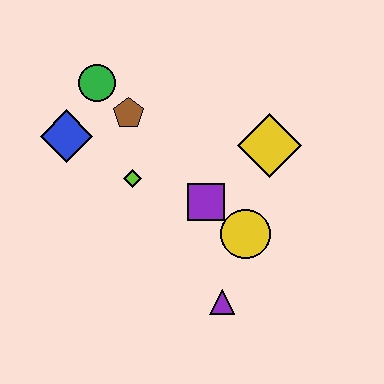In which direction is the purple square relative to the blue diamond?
The purple square is to the right of the blue diamond.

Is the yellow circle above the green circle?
No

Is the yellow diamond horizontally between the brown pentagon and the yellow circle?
No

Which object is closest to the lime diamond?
The brown pentagon is closest to the lime diamond.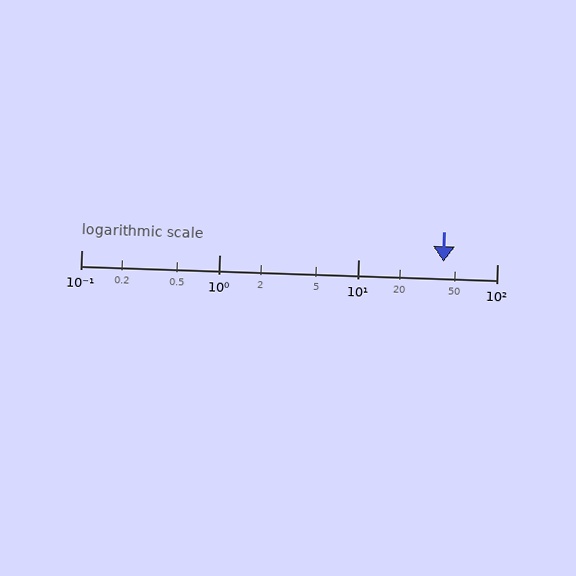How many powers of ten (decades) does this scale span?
The scale spans 3 decades, from 0.1 to 100.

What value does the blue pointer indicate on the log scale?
The pointer indicates approximately 41.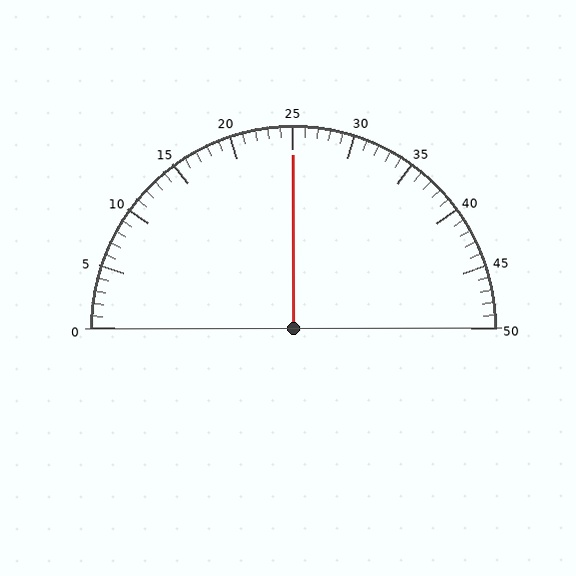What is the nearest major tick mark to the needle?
The nearest major tick mark is 25.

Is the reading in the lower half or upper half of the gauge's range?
The reading is in the upper half of the range (0 to 50).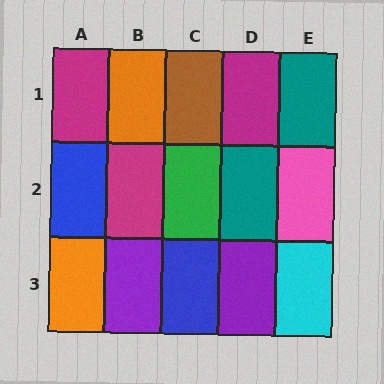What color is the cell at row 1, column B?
Orange.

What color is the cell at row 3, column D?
Purple.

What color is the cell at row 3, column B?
Purple.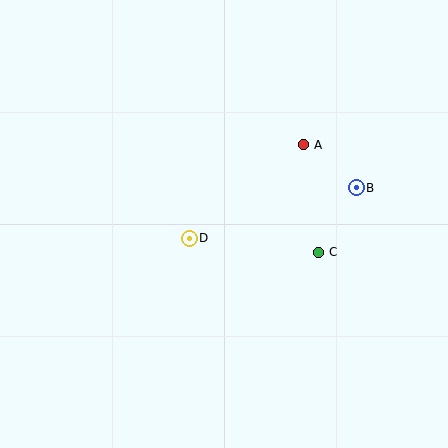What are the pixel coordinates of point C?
Point C is at (319, 252).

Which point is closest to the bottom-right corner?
Point C is closest to the bottom-right corner.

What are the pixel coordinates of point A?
Point A is at (304, 145).